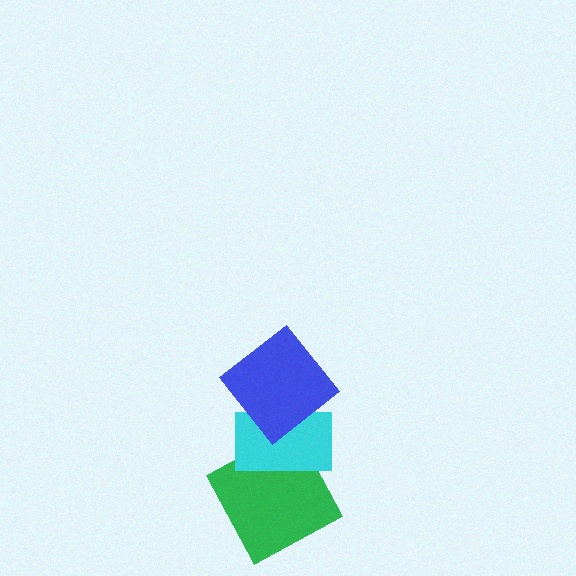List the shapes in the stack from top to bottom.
From top to bottom: the blue diamond, the cyan rectangle, the green square.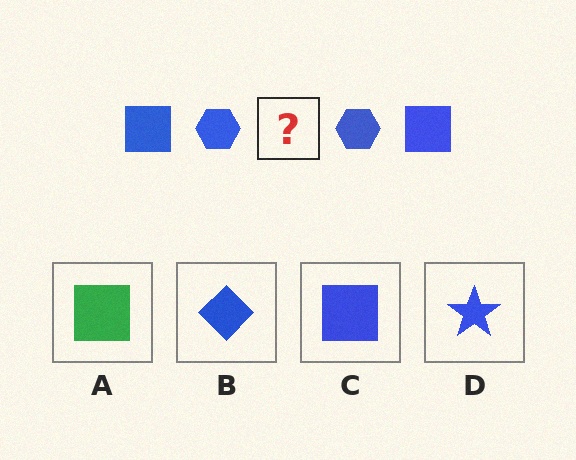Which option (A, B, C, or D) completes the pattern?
C.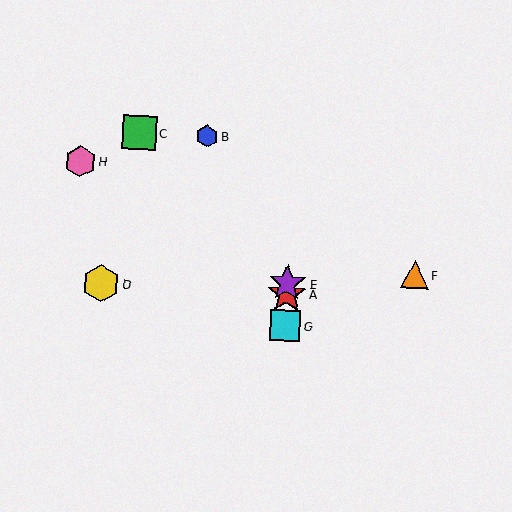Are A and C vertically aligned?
No, A is at x≈287 and C is at x≈140.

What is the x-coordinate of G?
Object G is at x≈285.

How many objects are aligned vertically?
3 objects (A, E, G) are aligned vertically.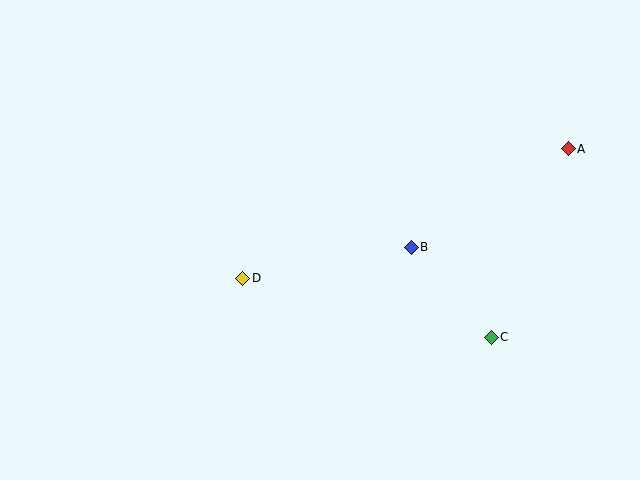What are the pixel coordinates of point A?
Point A is at (568, 149).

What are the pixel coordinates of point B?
Point B is at (411, 247).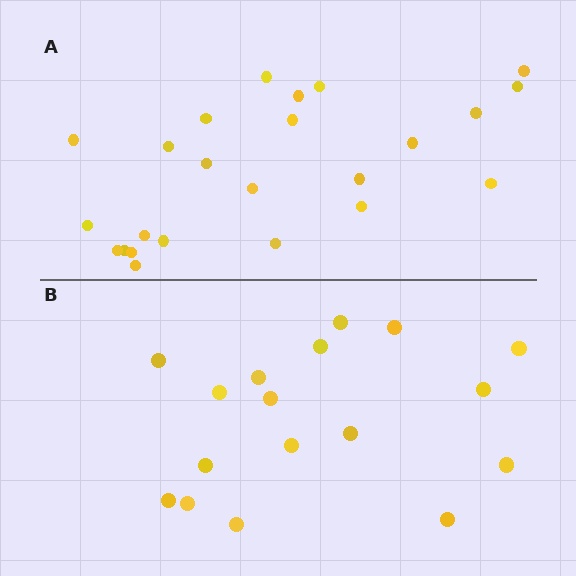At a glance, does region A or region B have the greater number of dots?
Region A (the top region) has more dots.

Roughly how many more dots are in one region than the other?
Region A has roughly 8 or so more dots than region B.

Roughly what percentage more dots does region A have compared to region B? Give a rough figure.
About 40% more.